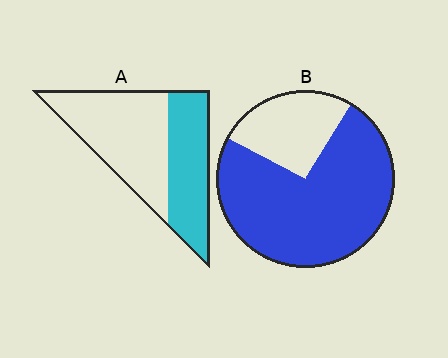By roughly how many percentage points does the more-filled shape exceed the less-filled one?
By roughly 35 percentage points (B over A).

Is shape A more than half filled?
No.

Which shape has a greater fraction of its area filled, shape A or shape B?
Shape B.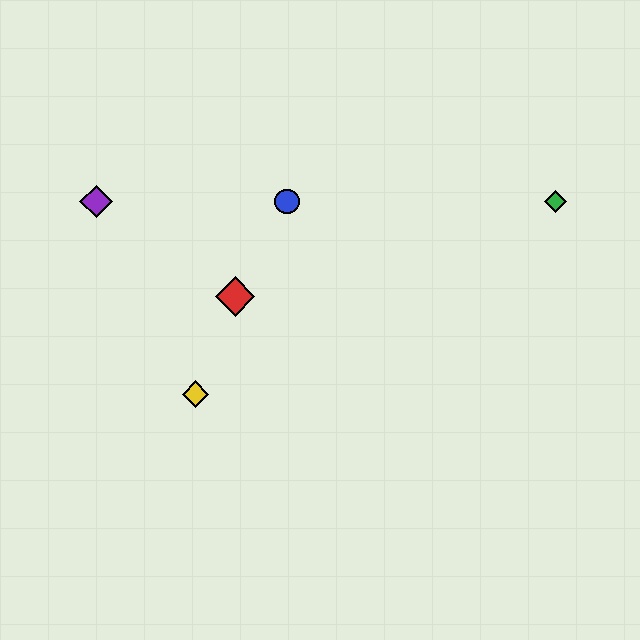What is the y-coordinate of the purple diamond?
The purple diamond is at y≈202.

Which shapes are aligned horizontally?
The blue circle, the green diamond, the purple diamond are aligned horizontally.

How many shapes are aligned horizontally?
3 shapes (the blue circle, the green diamond, the purple diamond) are aligned horizontally.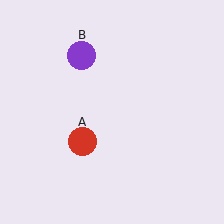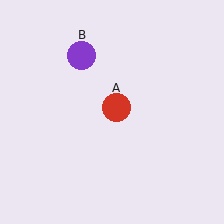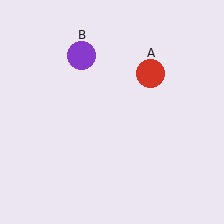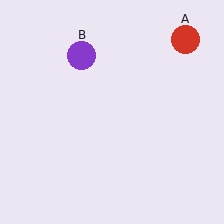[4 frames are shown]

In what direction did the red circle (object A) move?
The red circle (object A) moved up and to the right.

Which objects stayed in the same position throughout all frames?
Purple circle (object B) remained stationary.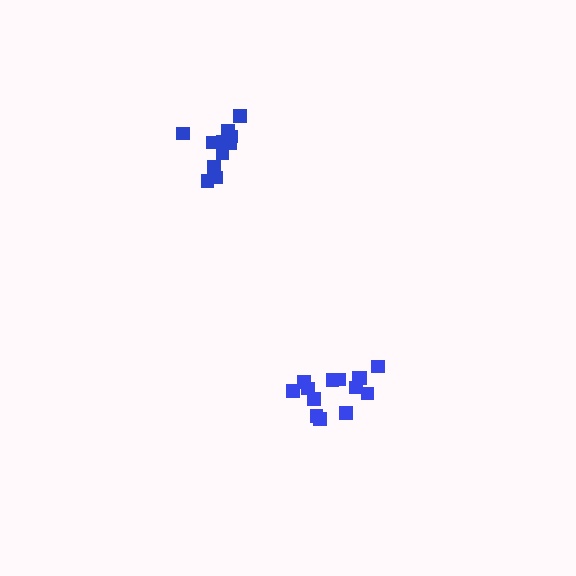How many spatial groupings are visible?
There are 2 spatial groupings.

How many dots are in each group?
Group 1: 11 dots, Group 2: 14 dots (25 total).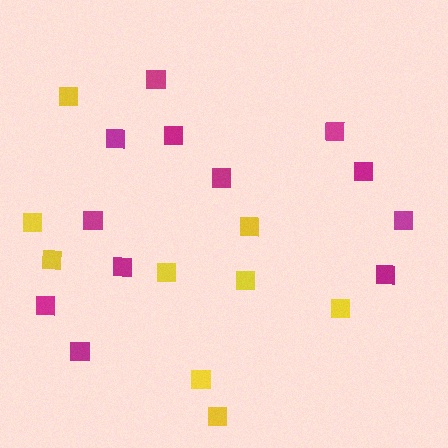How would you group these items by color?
There are 2 groups: one group of yellow squares (9) and one group of magenta squares (12).